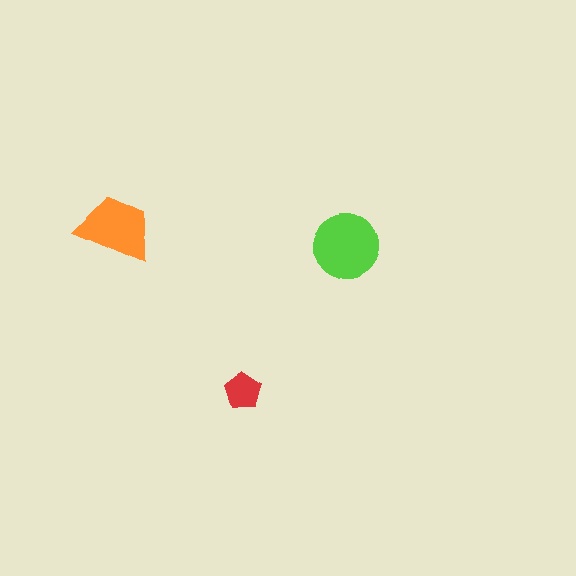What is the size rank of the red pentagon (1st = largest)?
3rd.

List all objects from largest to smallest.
The lime circle, the orange trapezoid, the red pentagon.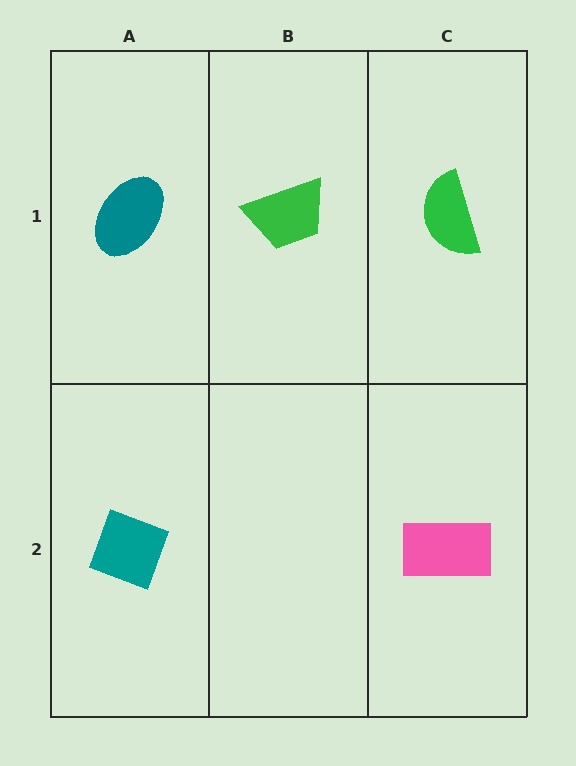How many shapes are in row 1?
3 shapes.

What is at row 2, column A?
A teal diamond.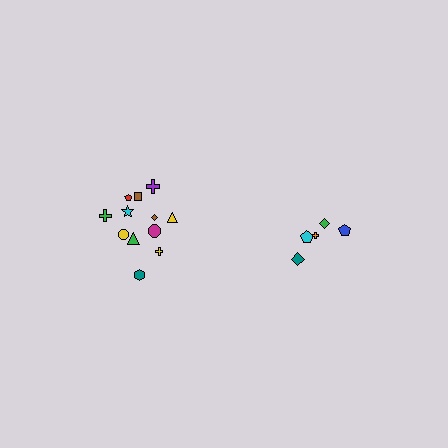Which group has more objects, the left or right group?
The left group.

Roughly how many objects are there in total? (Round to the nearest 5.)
Roughly 15 objects in total.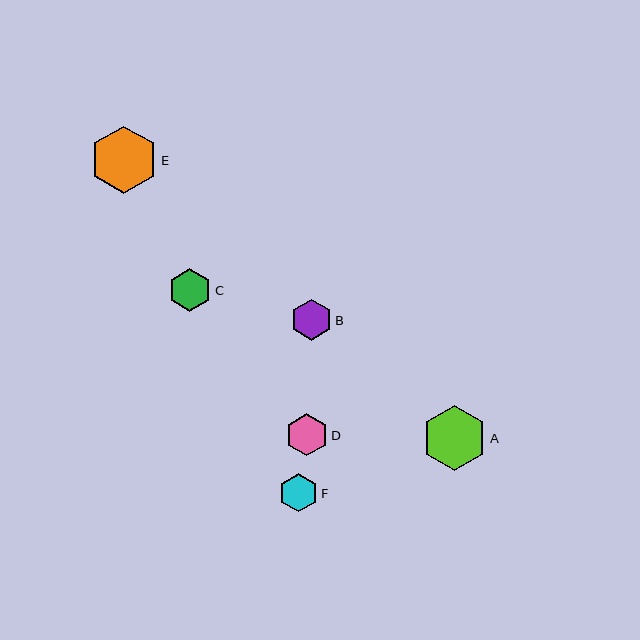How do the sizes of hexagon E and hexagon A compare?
Hexagon E and hexagon A are approximately the same size.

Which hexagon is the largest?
Hexagon E is the largest with a size of approximately 68 pixels.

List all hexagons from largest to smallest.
From largest to smallest: E, A, C, D, B, F.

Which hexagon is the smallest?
Hexagon F is the smallest with a size of approximately 38 pixels.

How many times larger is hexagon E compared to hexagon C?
Hexagon E is approximately 1.6 times the size of hexagon C.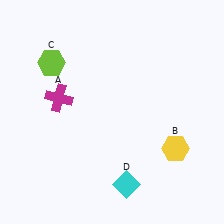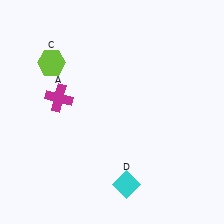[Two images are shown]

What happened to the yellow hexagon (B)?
The yellow hexagon (B) was removed in Image 2. It was in the bottom-right area of Image 1.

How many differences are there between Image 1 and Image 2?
There is 1 difference between the two images.